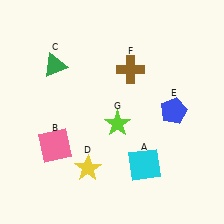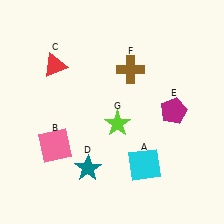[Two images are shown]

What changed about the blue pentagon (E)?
In Image 1, E is blue. In Image 2, it changed to magenta.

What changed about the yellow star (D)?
In Image 1, D is yellow. In Image 2, it changed to teal.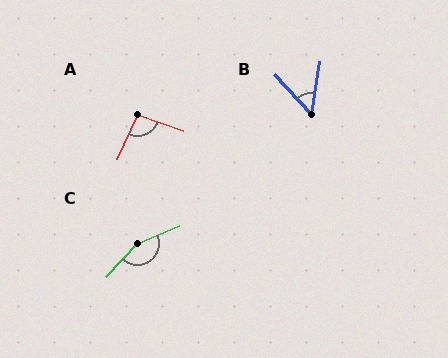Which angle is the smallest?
B, at approximately 51 degrees.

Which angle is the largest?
C, at approximately 156 degrees.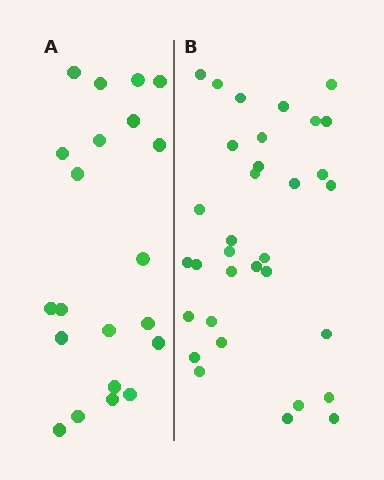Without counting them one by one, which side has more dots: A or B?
Region B (the right region) has more dots.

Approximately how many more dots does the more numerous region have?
Region B has roughly 12 or so more dots than region A.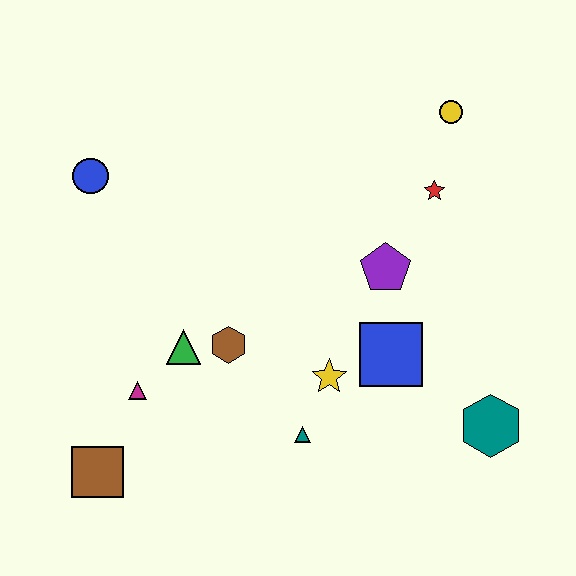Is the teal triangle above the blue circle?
No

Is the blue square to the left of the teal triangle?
No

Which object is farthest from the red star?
The brown square is farthest from the red star.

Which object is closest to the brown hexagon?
The green triangle is closest to the brown hexagon.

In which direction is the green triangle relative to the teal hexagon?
The green triangle is to the left of the teal hexagon.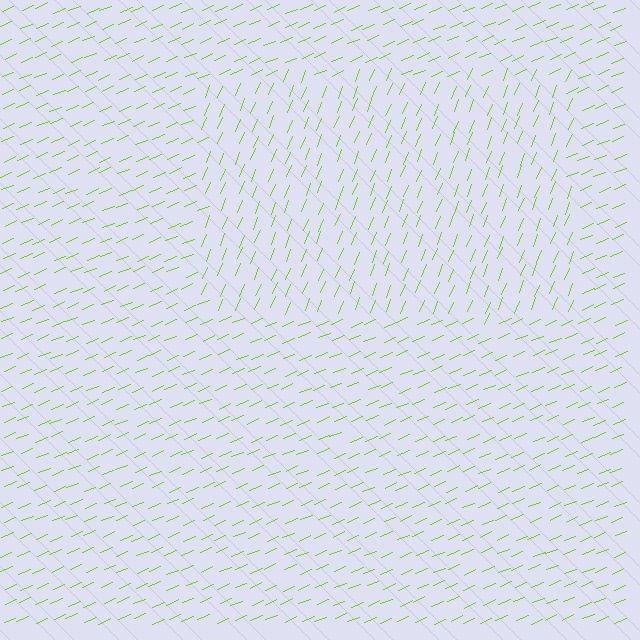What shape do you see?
I see a rectangle.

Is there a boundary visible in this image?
Yes, there is a texture boundary formed by a change in line orientation.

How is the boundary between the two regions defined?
The boundary is defined purely by a change in line orientation (approximately 45 degrees difference). All lines are the same color and thickness.